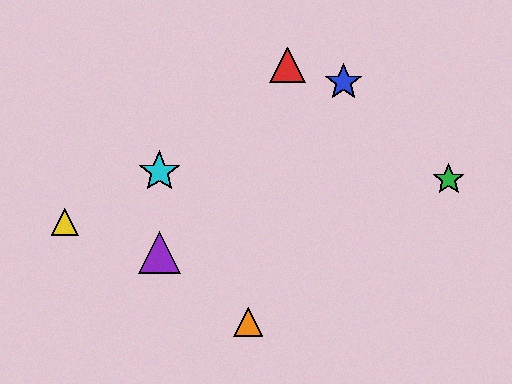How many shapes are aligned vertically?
2 shapes (the purple triangle, the cyan star) are aligned vertically.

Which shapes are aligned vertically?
The purple triangle, the cyan star are aligned vertically.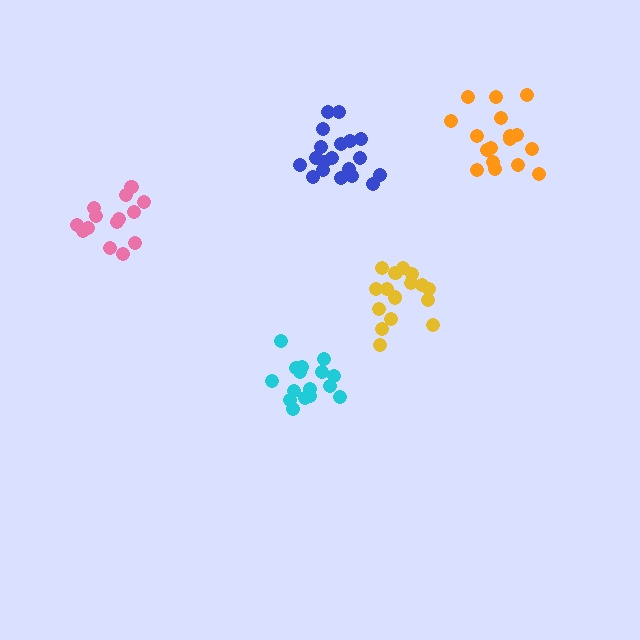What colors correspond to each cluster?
The clusters are colored: pink, orange, blue, yellow, cyan.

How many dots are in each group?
Group 1: 14 dots, Group 2: 17 dots, Group 3: 19 dots, Group 4: 16 dots, Group 5: 16 dots (82 total).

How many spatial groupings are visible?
There are 5 spatial groupings.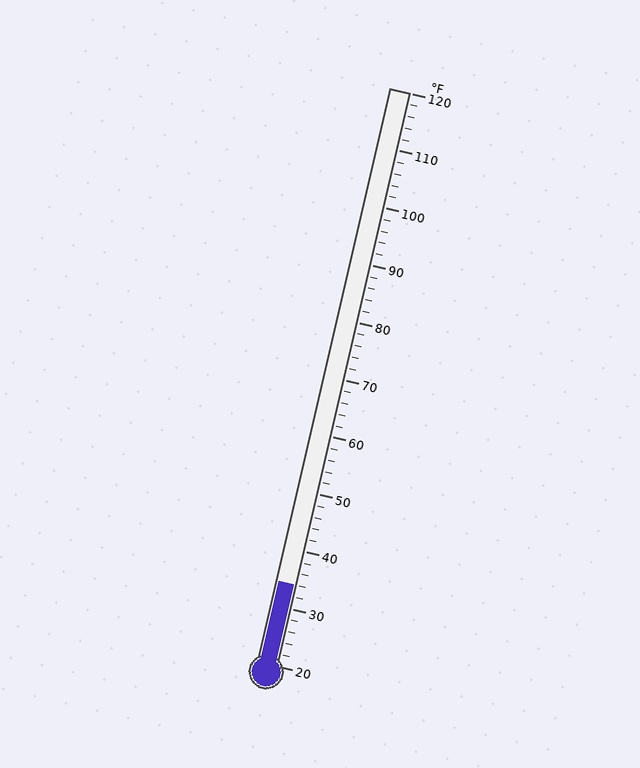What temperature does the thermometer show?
The thermometer shows approximately 34°F.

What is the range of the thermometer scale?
The thermometer scale ranges from 20°F to 120°F.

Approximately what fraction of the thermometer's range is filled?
The thermometer is filled to approximately 15% of its range.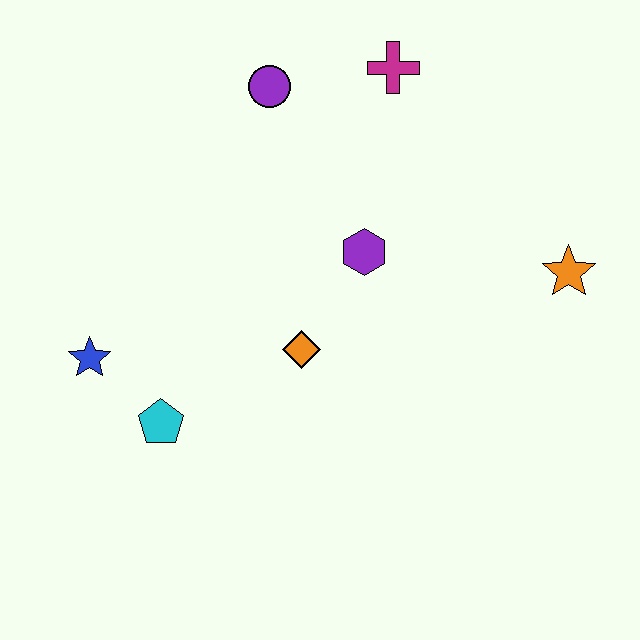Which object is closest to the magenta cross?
The purple circle is closest to the magenta cross.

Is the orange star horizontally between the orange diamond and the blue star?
No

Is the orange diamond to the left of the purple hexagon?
Yes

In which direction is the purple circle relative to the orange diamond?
The purple circle is above the orange diamond.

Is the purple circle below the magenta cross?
Yes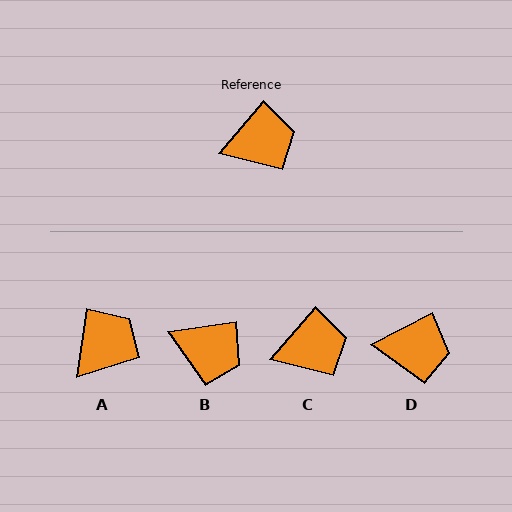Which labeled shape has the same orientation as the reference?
C.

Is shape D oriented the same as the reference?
No, it is off by about 22 degrees.